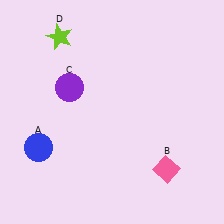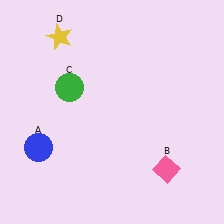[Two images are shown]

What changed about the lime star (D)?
In Image 1, D is lime. In Image 2, it changed to yellow.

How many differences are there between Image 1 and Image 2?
There are 2 differences between the two images.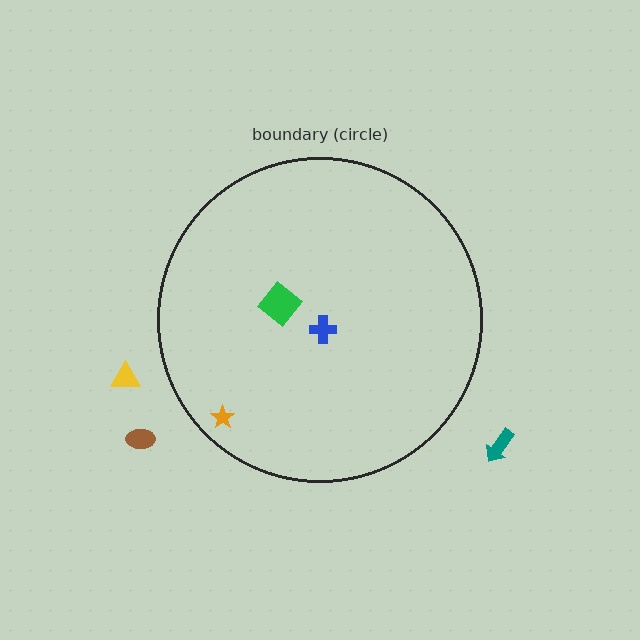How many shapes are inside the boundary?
3 inside, 3 outside.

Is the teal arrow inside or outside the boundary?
Outside.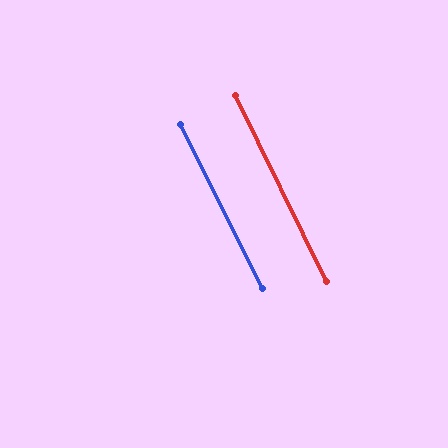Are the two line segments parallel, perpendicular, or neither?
Parallel — their directions differ by only 0.3°.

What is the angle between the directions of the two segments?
Approximately 0 degrees.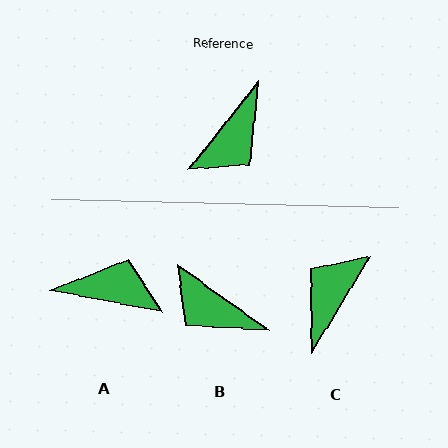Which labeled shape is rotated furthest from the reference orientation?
C, about 173 degrees away.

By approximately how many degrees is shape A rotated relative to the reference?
Approximately 118 degrees counter-clockwise.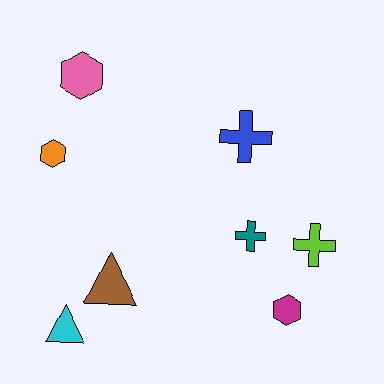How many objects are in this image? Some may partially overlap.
There are 8 objects.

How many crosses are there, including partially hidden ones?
There are 3 crosses.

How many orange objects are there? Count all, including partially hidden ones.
There is 1 orange object.